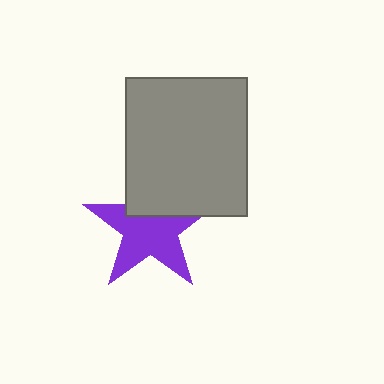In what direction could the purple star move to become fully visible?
The purple star could move down. That would shift it out from behind the gray rectangle entirely.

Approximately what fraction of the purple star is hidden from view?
Roughly 33% of the purple star is hidden behind the gray rectangle.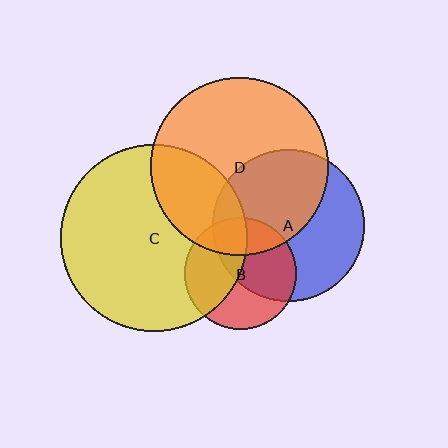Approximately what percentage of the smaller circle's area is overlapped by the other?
Approximately 25%.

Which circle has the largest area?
Circle C (yellow).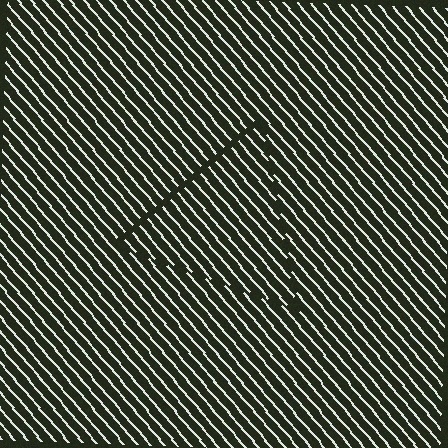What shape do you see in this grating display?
An illusory triangle. The interior of the shape contains the same grating, shifted by half a period — the contour is defined by the phase discontinuity where line-ends from the inner and outer gratings abut.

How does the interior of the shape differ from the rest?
The interior of the shape contains the same grating, shifted by half a period — the contour is defined by the phase discontinuity where line-ends from the inner and outer gratings abut.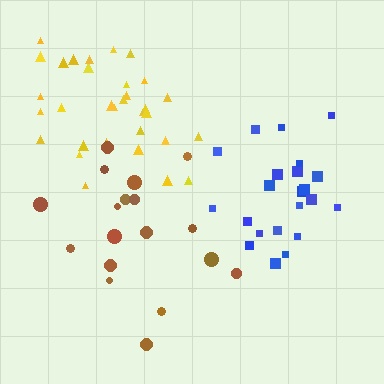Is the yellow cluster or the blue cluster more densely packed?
Yellow.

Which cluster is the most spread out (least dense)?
Brown.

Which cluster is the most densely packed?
Yellow.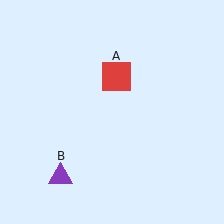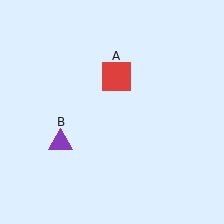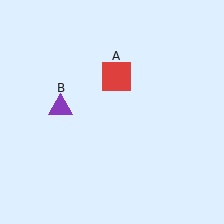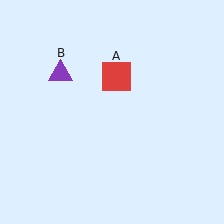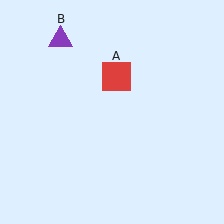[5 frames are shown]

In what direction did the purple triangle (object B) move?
The purple triangle (object B) moved up.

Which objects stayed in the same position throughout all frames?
Red square (object A) remained stationary.